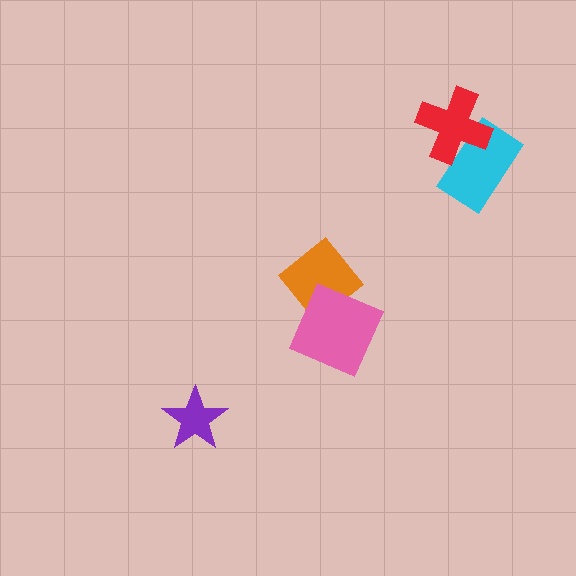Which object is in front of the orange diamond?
The pink square is in front of the orange diamond.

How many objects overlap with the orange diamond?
1 object overlaps with the orange diamond.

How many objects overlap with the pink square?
1 object overlaps with the pink square.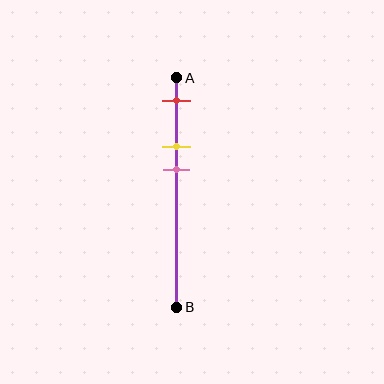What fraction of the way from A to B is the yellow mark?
The yellow mark is approximately 30% (0.3) of the way from A to B.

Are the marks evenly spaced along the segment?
Yes, the marks are approximately evenly spaced.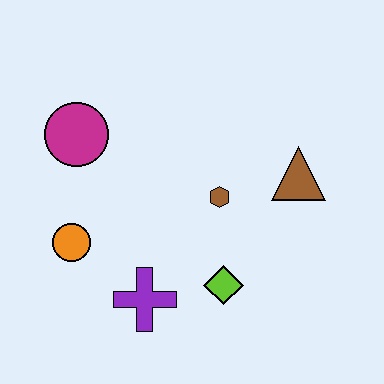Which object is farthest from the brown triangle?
The orange circle is farthest from the brown triangle.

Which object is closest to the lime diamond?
The purple cross is closest to the lime diamond.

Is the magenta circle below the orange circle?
No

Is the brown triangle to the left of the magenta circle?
No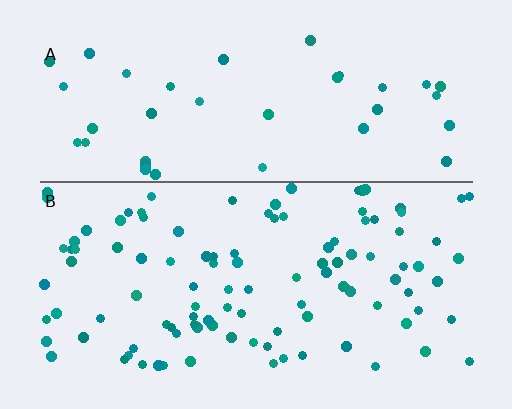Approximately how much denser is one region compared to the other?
Approximately 2.8× — region B over region A.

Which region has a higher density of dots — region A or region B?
B (the bottom).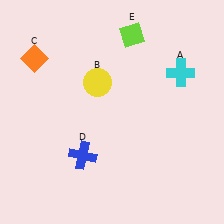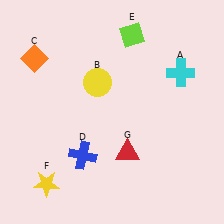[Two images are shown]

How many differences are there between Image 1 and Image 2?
There are 2 differences between the two images.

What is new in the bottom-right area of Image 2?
A red triangle (G) was added in the bottom-right area of Image 2.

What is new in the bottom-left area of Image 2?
A yellow star (F) was added in the bottom-left area of Image 2.